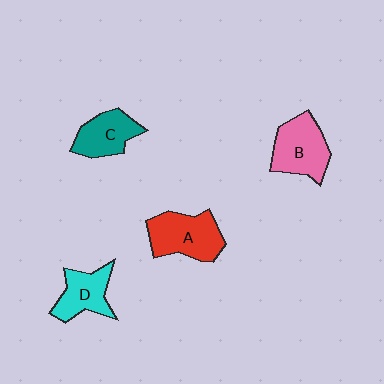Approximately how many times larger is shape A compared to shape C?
Approximately 1.3 times.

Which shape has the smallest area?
Shape D (cyan).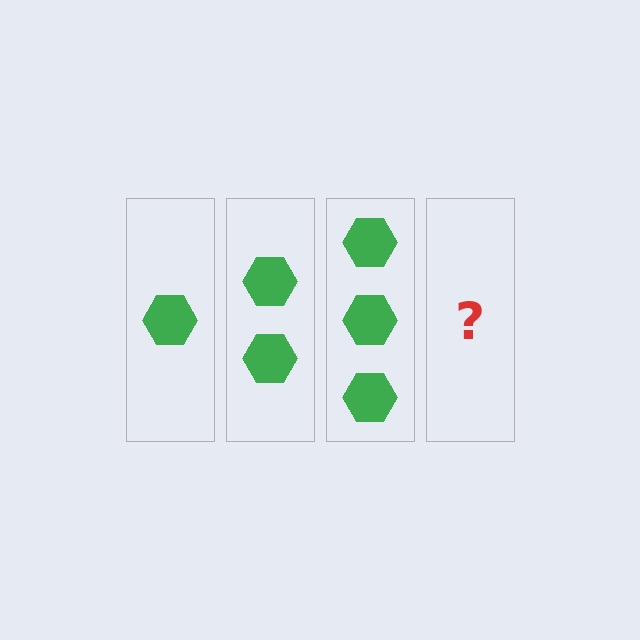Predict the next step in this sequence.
The next step is 4 hexagons.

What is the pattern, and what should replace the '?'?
The pattern is that each step adds one more hexagon. The '?' should be 4 hexagons.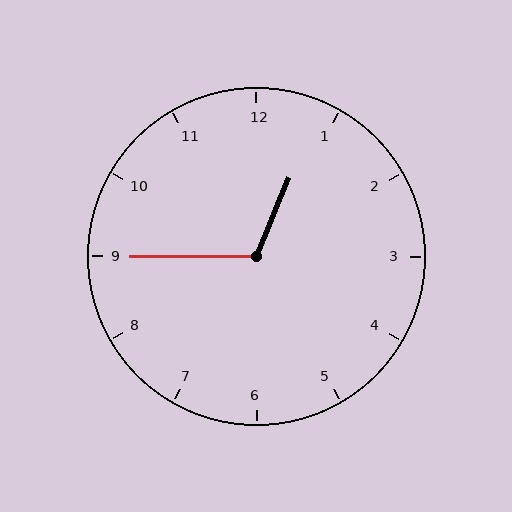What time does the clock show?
12:45.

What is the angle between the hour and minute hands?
Approximately 112 degrees.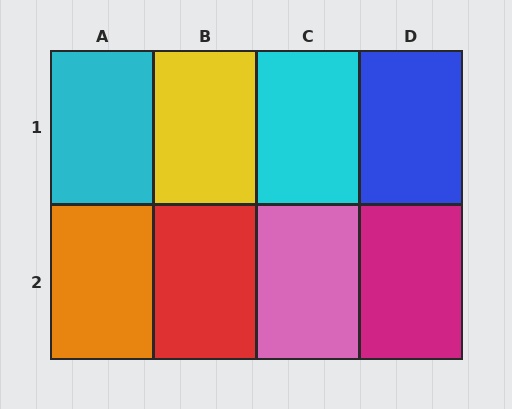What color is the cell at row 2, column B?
Red.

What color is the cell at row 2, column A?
Orange.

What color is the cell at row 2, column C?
Pink.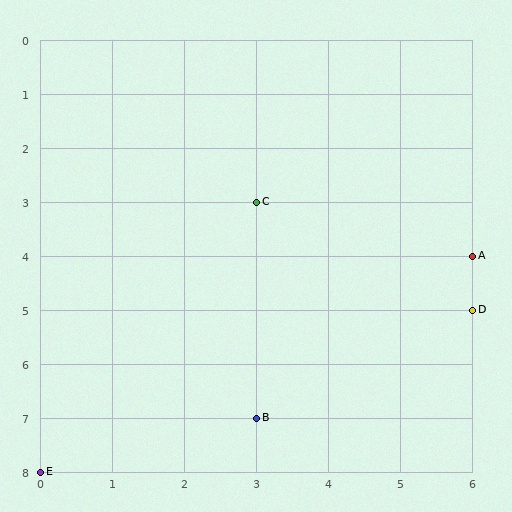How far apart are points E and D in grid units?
Points E and D are 6 columns and 3 rows apart (about 6.7 grid units diagonally).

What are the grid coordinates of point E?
Point E is at grid coordinates (0, 8).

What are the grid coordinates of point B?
Point B is at grid coordinates (3, 7).